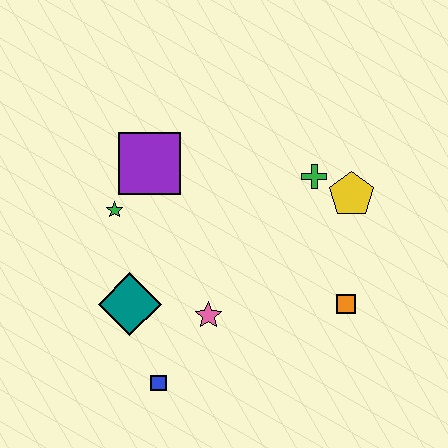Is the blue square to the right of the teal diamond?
Yes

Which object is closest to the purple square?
The green star is closest to the purple square.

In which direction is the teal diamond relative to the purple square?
The teal diamond is below the purple square.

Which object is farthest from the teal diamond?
The yellow pentagon is farthest from the teal diamond.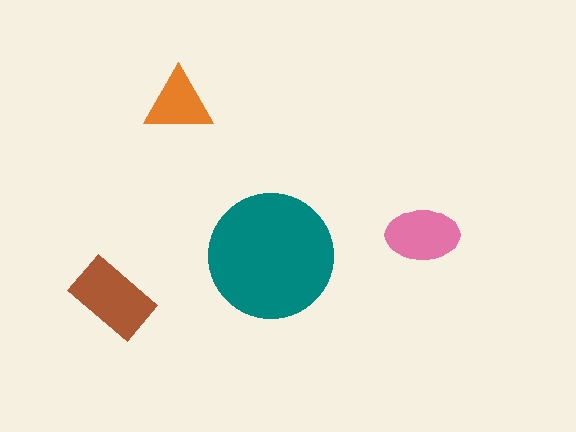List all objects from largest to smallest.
The teal circle, the brown rectangle, the pink ellipse, the orange triangle.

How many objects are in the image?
There are 4 objects in the image.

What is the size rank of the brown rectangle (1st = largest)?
2nd.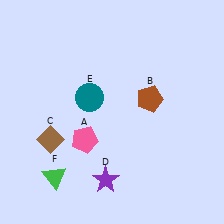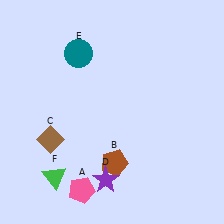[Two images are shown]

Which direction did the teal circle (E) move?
The teal circle (E) moved up.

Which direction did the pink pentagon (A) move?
The pink pentagon (A) moved down.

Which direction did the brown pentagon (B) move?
The brown pentagon (B) moved down.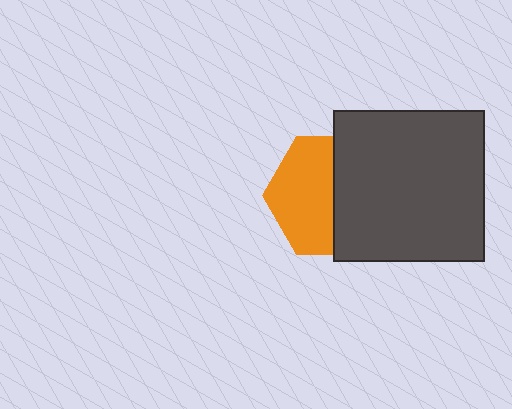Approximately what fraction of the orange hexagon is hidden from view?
Roughly 47% of the orange hexagon is hidden behind the dark gray square.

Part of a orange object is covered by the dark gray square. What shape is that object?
It is a hexagon.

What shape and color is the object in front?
The object in front is a dark gray square.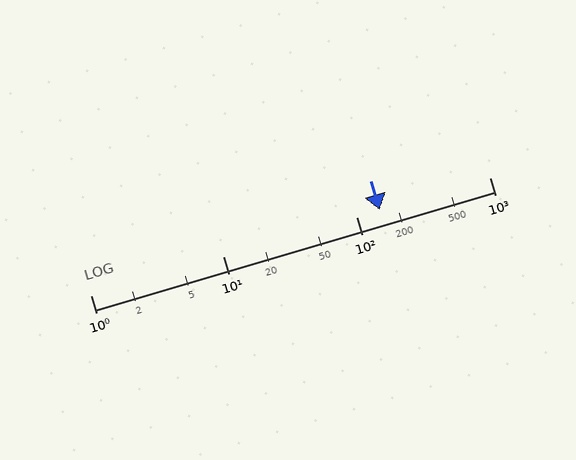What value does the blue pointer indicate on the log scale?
The pointer indicates approximately 150.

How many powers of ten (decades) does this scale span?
The scale spans 3 decades, from 1 to 1000.